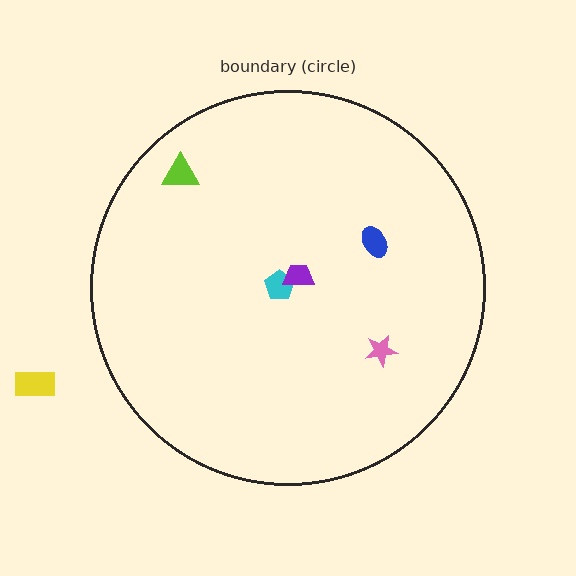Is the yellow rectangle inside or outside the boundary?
Outside.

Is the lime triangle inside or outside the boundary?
Inside.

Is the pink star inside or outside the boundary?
Inside.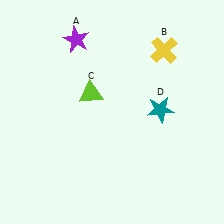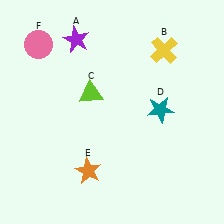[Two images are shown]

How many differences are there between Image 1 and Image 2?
There are 2 differences between the two images.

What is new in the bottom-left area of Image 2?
An orange star (E) was added in the bottom-left area of Image 2.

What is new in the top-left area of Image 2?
A pink circle (F) was added in the top-left area of Image 2.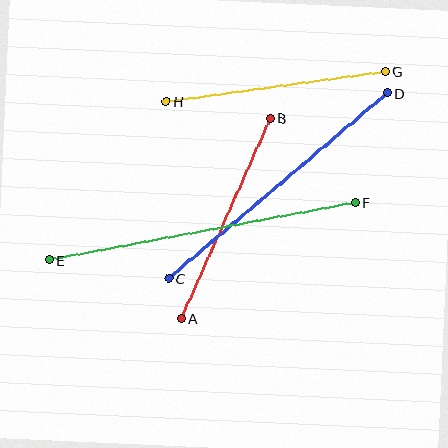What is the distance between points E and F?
The distance is approximately 311 pixels.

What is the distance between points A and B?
The distance is approximately 219 pixels.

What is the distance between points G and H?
The distance is approximately 221 pixels.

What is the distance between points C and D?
The distance is approximately 287 pixels.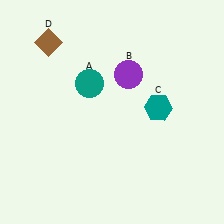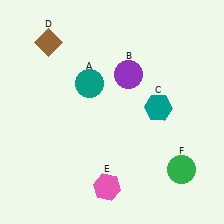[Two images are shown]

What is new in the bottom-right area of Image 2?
A green circle (F) was added in the bottom-right area of Image 2.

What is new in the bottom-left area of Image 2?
A pink hexagon (E) was added in the bottom-left area of Image 2.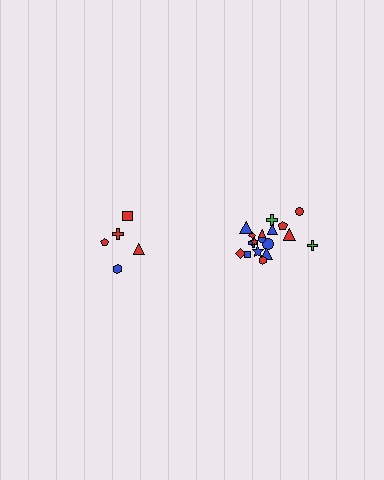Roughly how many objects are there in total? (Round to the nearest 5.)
Roughly 25 objects in total.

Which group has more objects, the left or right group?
The right group.